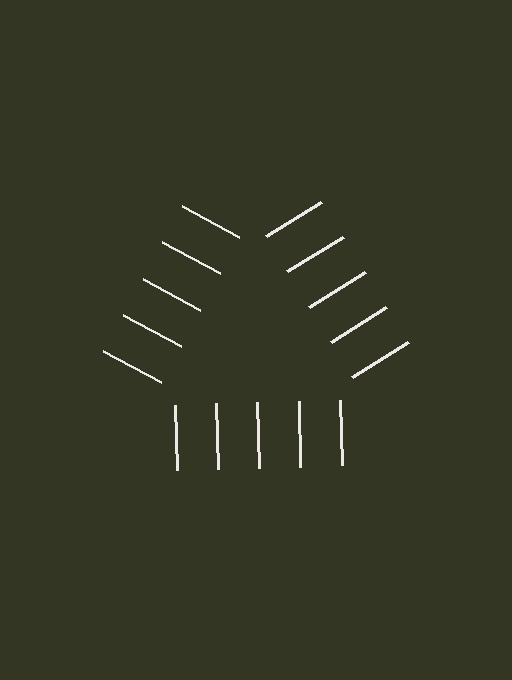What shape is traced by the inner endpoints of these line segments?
An illusory triangle — the line segments terminate on its edges but no continuous stroke is drawn.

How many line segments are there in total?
15 — 5 along each of the 3 edges.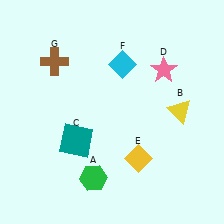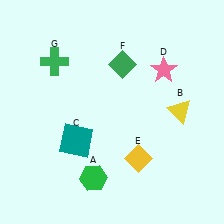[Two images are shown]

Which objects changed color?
F changed from cyan to green. G changed from brown to green.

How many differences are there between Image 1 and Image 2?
There are 2 differences between the two images.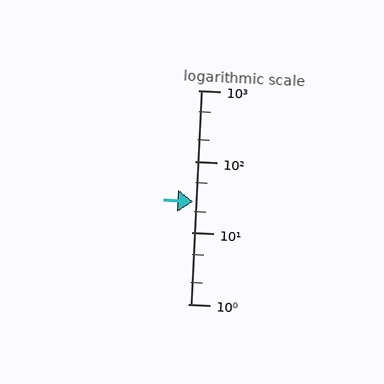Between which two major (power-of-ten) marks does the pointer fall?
The pointer is between 10 and 100.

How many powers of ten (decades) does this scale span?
The scale spans 3 decades, from 1 to 1000.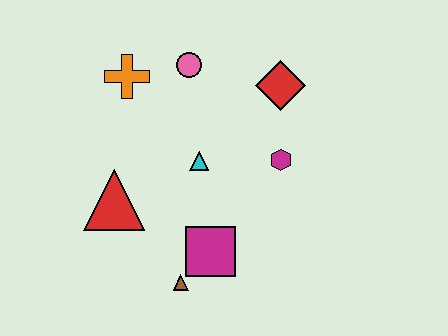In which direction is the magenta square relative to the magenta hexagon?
The magenta square is below the magenta hexagon.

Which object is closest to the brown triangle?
The magenta square is closest to the brown triangle.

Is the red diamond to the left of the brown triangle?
No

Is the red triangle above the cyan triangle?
No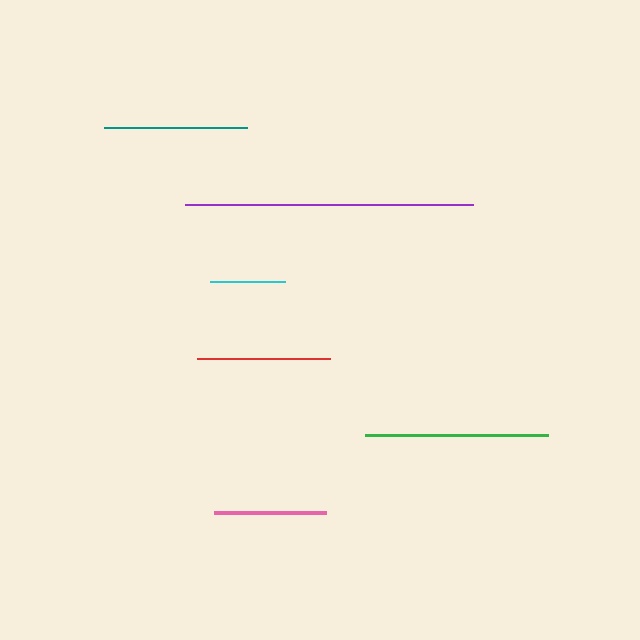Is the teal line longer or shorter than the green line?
The green line is longer than the teal line.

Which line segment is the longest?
The purple line is the longest at approximately 288 pixels.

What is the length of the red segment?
The red segment is approximately 134 pixels long.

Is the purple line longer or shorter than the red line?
The purple line is longer than the red line.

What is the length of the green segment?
The green segment is approximately 183 pixels long.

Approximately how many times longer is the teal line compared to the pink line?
The teal line is approximately 1.3 times the length of the pink line.